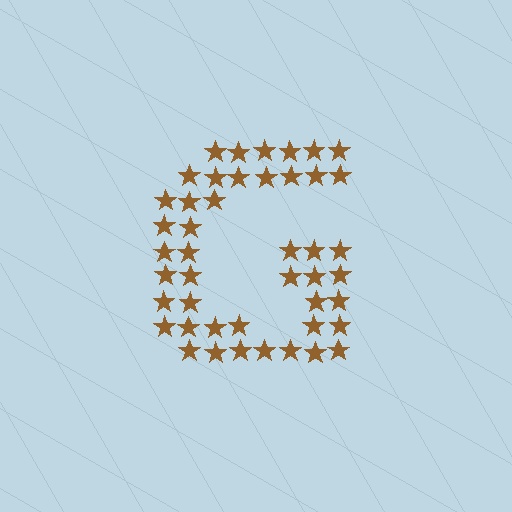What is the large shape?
The large shape is the letter G.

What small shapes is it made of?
It is made of small stars.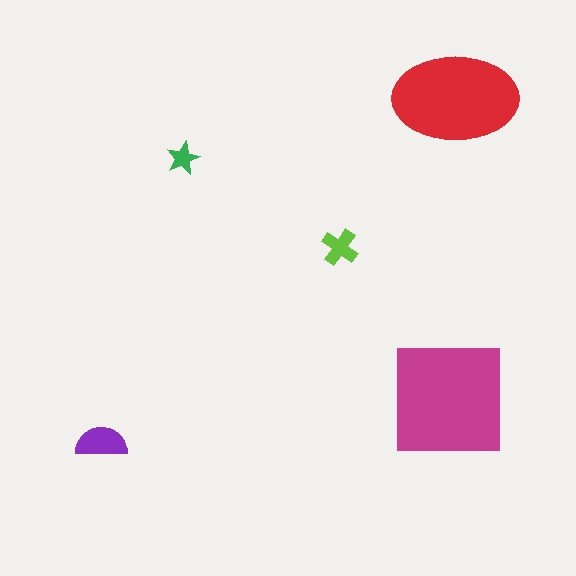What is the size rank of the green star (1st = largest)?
5th.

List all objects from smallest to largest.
The green star, the lime cross, the purple semicircle, the red ellipse, the magenta square.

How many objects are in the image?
There are 5 objects in the image.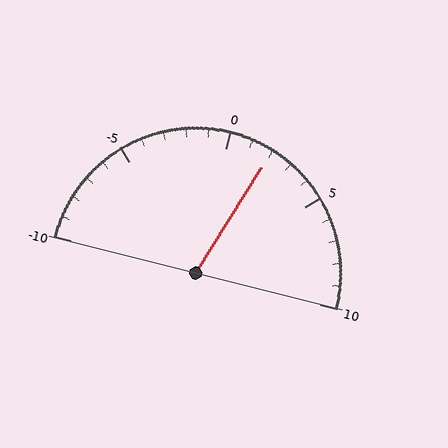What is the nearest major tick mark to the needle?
The nearest major tick mark is 0.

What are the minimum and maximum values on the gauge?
The gauge ranges from -10 to 10.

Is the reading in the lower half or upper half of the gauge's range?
The reading is in the upper half of the range (-10 to 10).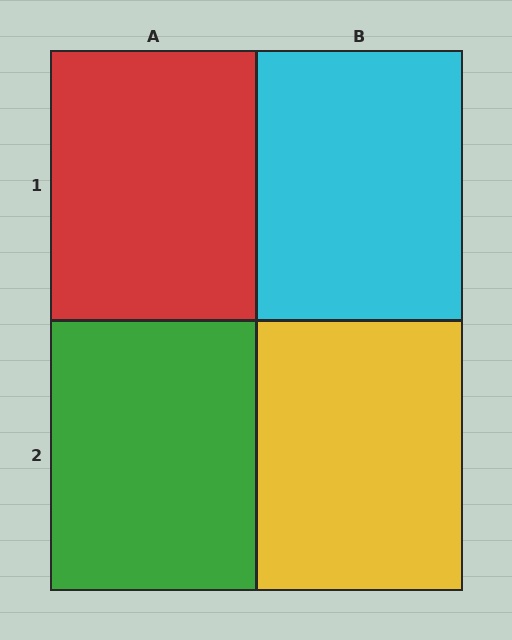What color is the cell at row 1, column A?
Red.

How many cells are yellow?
1 cell is yellow.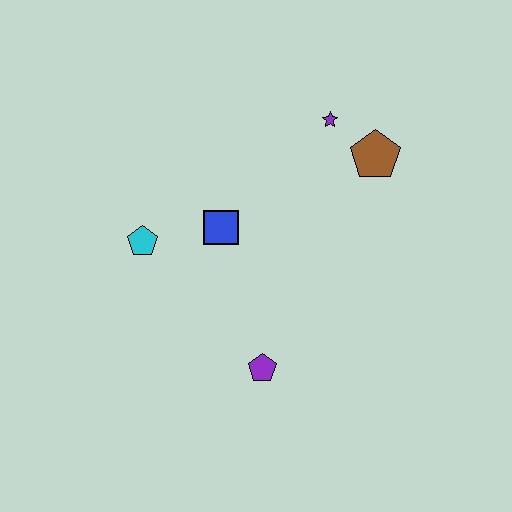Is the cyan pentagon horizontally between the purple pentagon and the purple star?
No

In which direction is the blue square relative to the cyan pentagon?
The blue square is to the right of the cyan pentagon.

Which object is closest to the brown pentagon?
The purple star is closest to the brown pentagon.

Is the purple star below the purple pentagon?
No